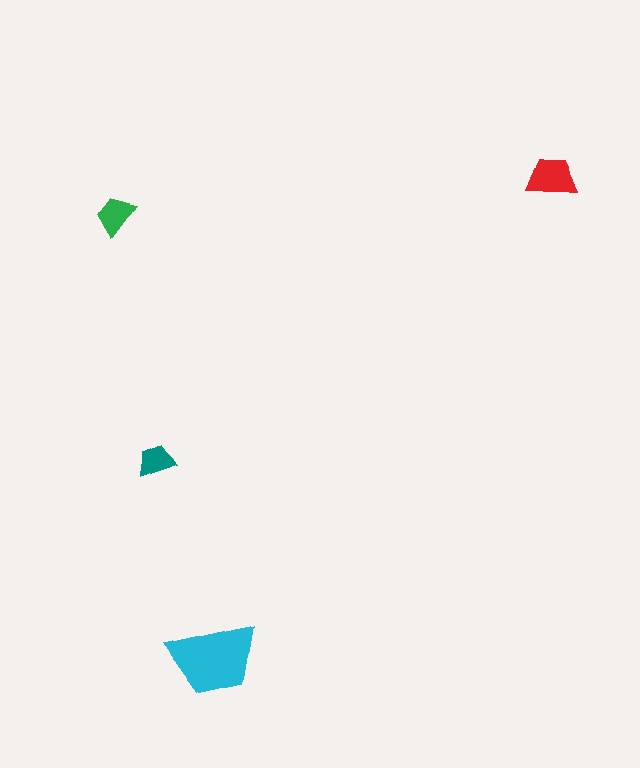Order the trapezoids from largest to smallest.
the cyan one, the red one, the green one, the teal one.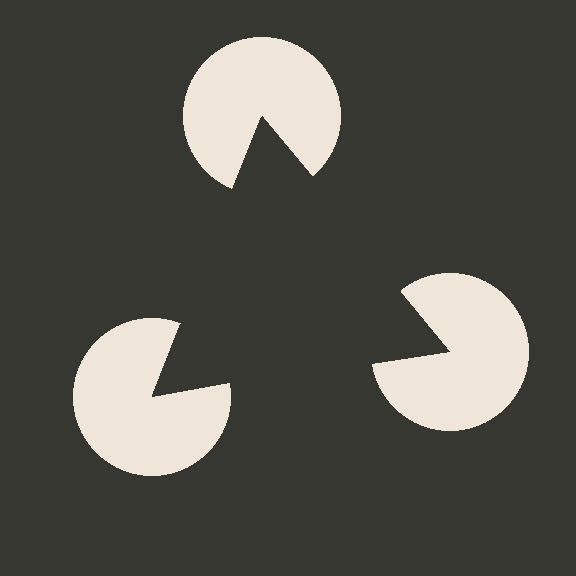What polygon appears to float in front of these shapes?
An illusory triangle — its edges are inferred from the aligned wedge cuts in the pac-man discs, not physically drawn.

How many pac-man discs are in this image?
There are 3 — one at each vertex of the illusory triangle.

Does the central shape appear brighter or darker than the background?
It typically appears slightly darker than the background, even though no actual brightness change is drawn.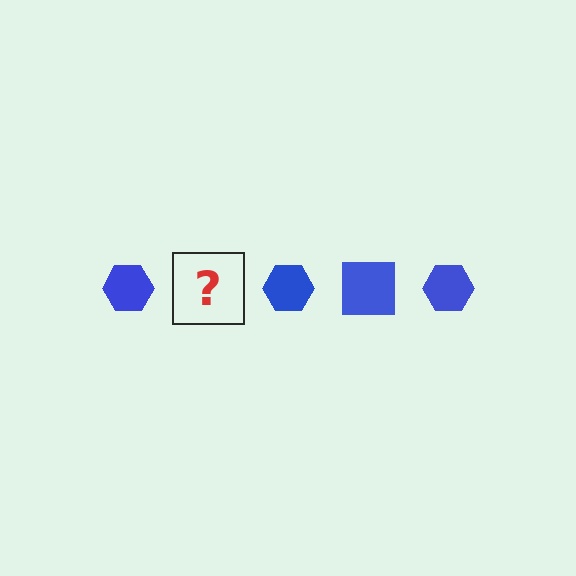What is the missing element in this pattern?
The missing element is a blue square.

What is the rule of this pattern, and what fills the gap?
The rule is that the pattern cycles through hexagon, square shapes in blue. The gap should be filled with a blue square.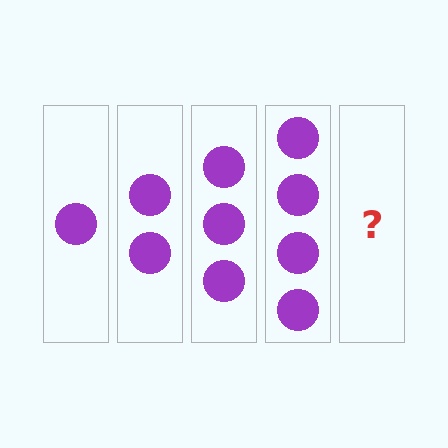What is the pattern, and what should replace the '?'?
The pattern is that each step adds one more circle. The '?' should be 5 circles.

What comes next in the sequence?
The next element should be 5 circles.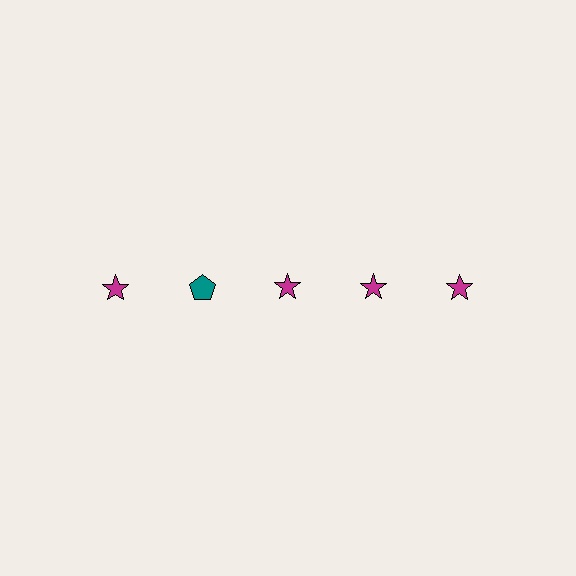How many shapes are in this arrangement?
There are 5 shapes arranged in a grid pattern.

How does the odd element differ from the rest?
It differs in both color (teal instead of magenta) and shape (pentagon instead of star).